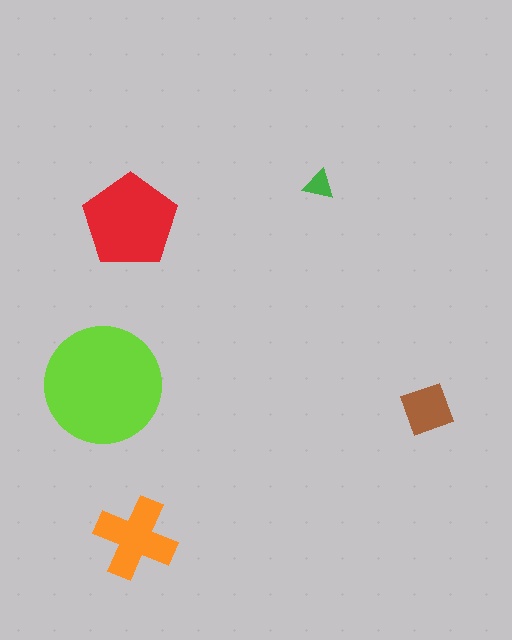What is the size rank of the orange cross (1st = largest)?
3rd.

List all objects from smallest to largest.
The green triangle, the brown square, the orange cross, the red pentagon, the lime circle.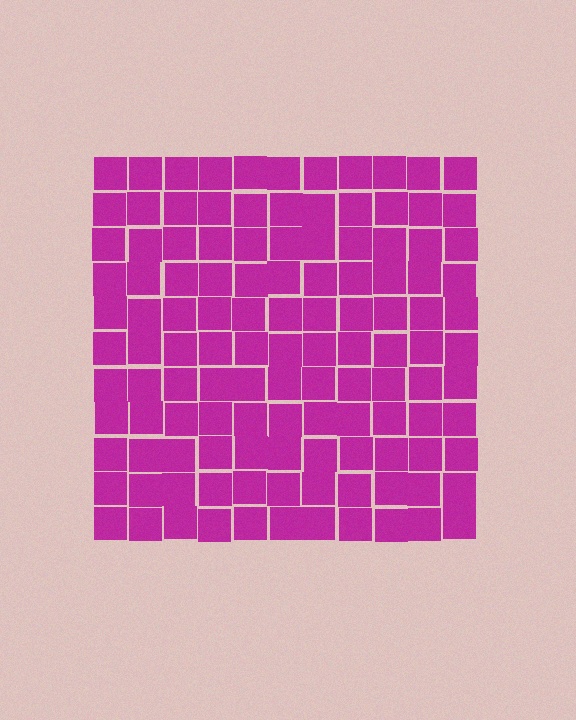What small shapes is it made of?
It is made of small squares.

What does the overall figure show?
The overall figure shows a square.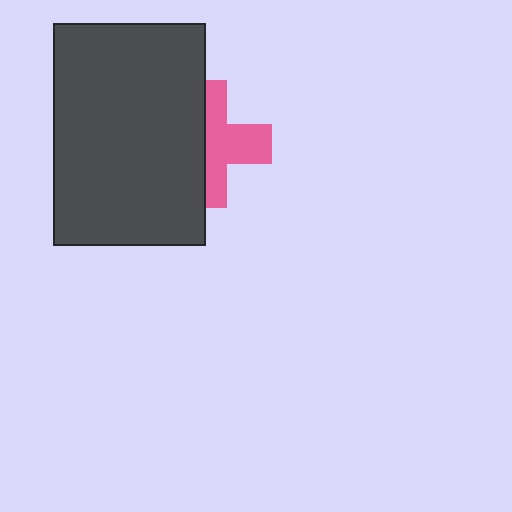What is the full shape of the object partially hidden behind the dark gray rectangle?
The partially hidden object is a pink cross.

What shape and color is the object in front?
The object in front is a dark gray rectangle.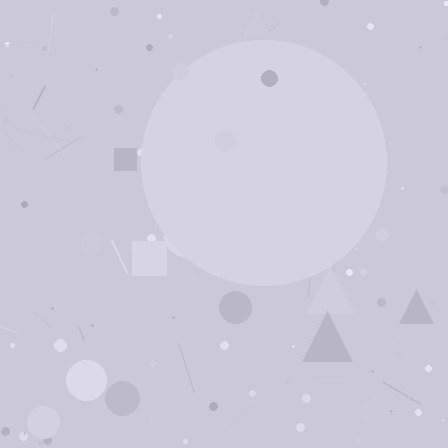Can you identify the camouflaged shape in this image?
The camouflaged shape is a circle.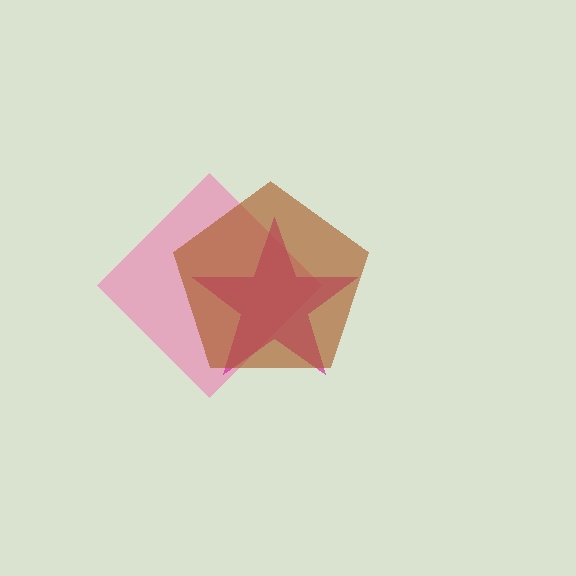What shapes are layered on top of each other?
The layered shapes are: a pink diamond, a magenta star, a brown pentagon.